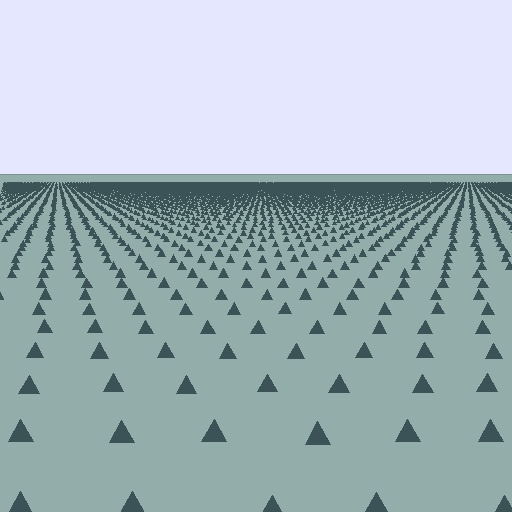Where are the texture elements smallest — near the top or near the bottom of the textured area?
Near the top.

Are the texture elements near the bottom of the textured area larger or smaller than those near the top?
Larger. Near the bottom, elements are closer to the viewer and appear at a bigger on-screen size.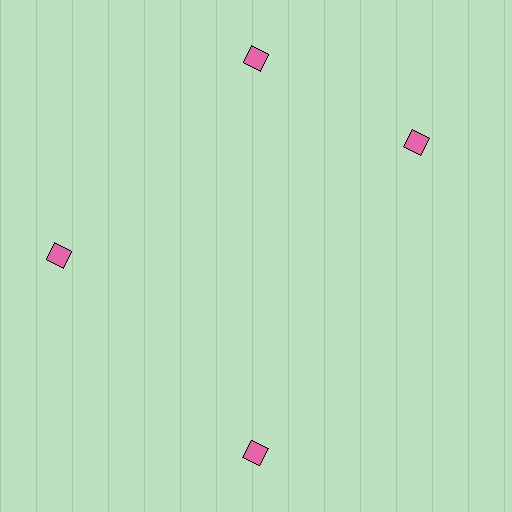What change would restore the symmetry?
The symmetry would be restored by rotating it back into even spacing with its neighbors so that all 4 diamonds sit at equal angles and equal distance from the center.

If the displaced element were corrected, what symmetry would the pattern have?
It would have 4-fold rotational symmetry — the pattern would map onto itself every 90 degrees.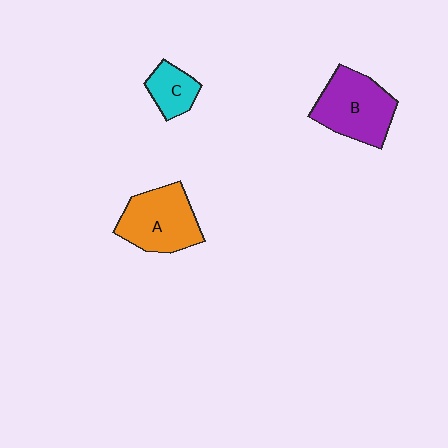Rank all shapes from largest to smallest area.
From largest to smallest: B (purple), A (orange), C (cyan).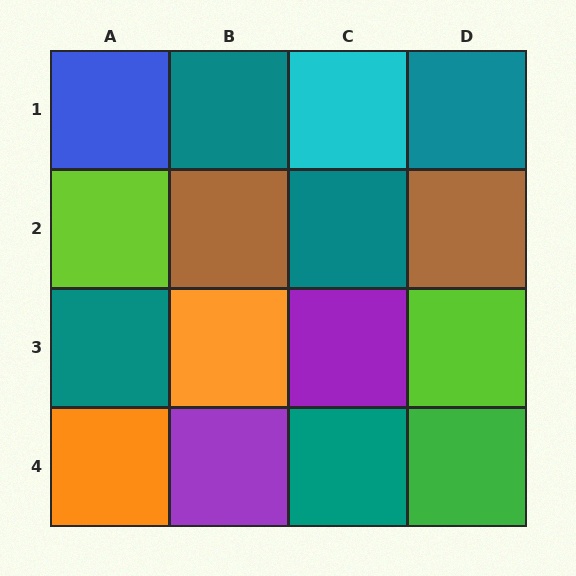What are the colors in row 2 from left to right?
Lime, brown, teal, brown.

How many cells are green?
1 cell is green.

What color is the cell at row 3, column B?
Orange.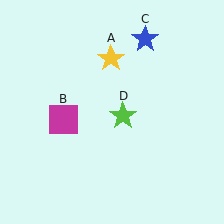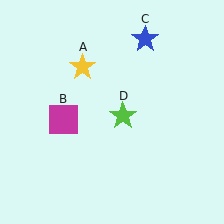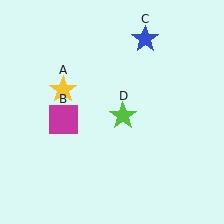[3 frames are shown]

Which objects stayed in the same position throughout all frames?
Magenta square (object B) and blue star (object C) and lime star (object D) remained stationary.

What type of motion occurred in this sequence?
The yellow star (object A) rotated counterclockwise around the center of the scene.